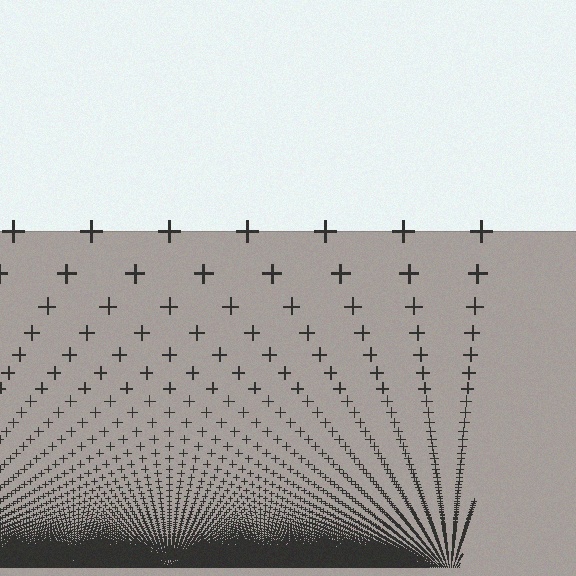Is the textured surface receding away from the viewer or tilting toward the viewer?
The surface appears to tilt toward the viewer. Texture elements get larger and sparser toward the top.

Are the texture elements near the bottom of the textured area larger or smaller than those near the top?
Smaller. The gradient is inverted — elements near the bottom are smaller and denser.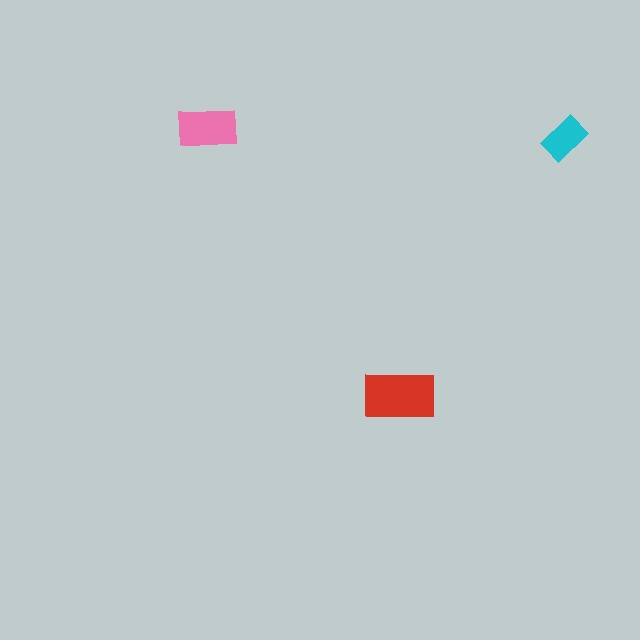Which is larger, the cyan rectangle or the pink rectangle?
The pink one.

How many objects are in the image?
There are 3 objects in the image.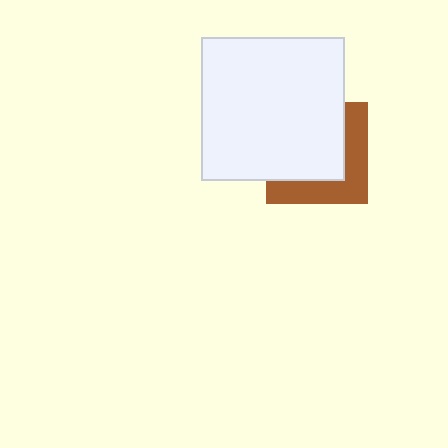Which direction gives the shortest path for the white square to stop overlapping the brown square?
Moving toward the upper-left gives the shortest separation.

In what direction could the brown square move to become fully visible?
The brown square could move toward the lower-right. That would shift it out from behind the white square entirely.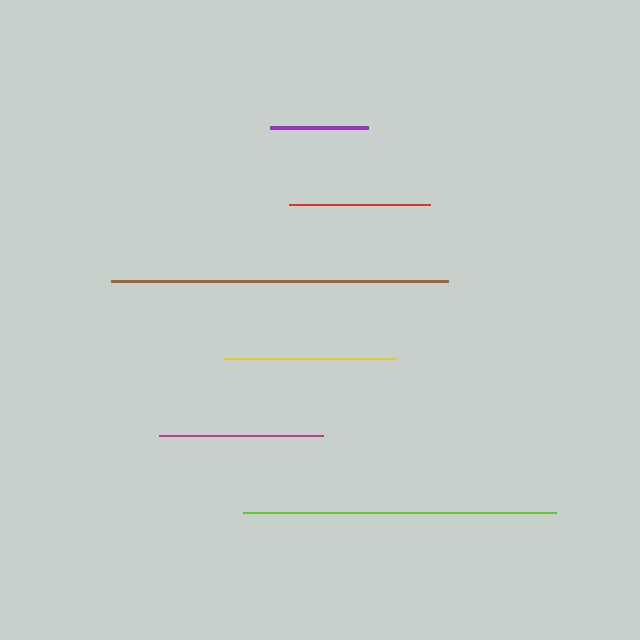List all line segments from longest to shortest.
From longest to shortest: brown, lime, yellow, magenta, red, purple.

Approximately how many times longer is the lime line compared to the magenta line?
The lime line is approximately 1.9 times the length of the magenta line.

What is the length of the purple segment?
The purple segment is approximately 98 pixels long.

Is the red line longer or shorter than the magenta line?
The magenta line is longer than the red line.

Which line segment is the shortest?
The purple line is the shortest at approximately 98 pixels.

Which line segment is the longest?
The brown line is the longest at approximately 337 pixels.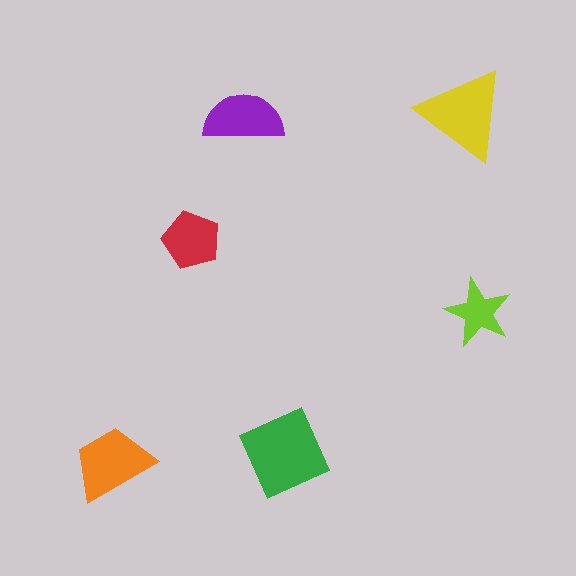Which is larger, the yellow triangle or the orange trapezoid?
The yellow triangle.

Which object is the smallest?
The lime star.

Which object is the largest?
The green diamond.